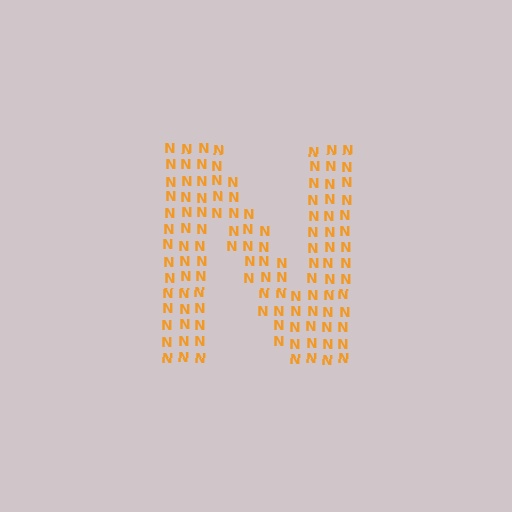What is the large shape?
The large shape is the letter N.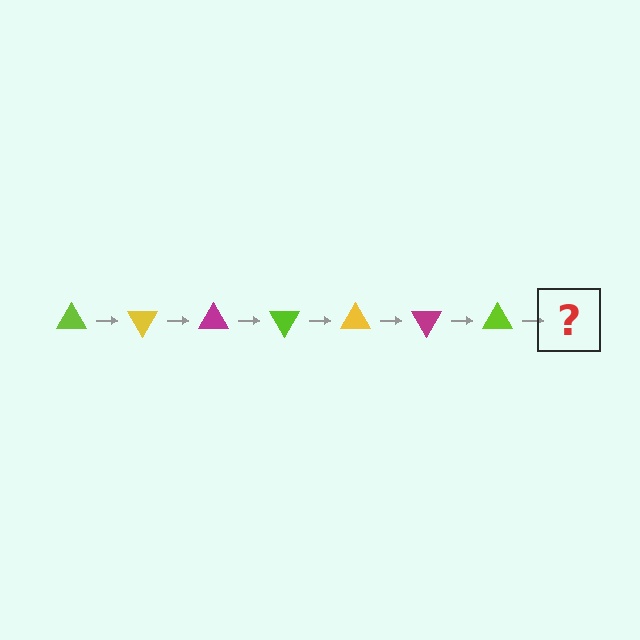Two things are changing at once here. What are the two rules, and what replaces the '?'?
The two rules are that it rotates 60 degrees each step and the color cycles through lime, yellow, and magenta. The '?' should be a yellow triangle, rotated 420 degrees from the start.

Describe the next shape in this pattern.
It should be a yellow triangle, rotated 420 degrees from the start.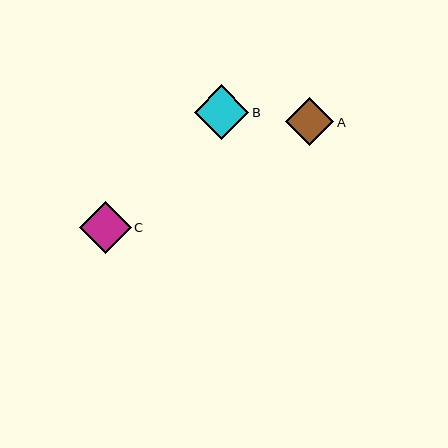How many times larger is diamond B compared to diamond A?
Diamond B is approximately 1.1 times the size of diamond A.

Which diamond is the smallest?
Diamond A is the smallest with a size of approximately 48 pixels.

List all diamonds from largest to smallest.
From largest to smallest: B, C, A.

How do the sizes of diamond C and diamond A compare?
Diamond C and diamond A are approximately the same size.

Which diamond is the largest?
Diamond B is the largest with a size of approximately 54 pixels.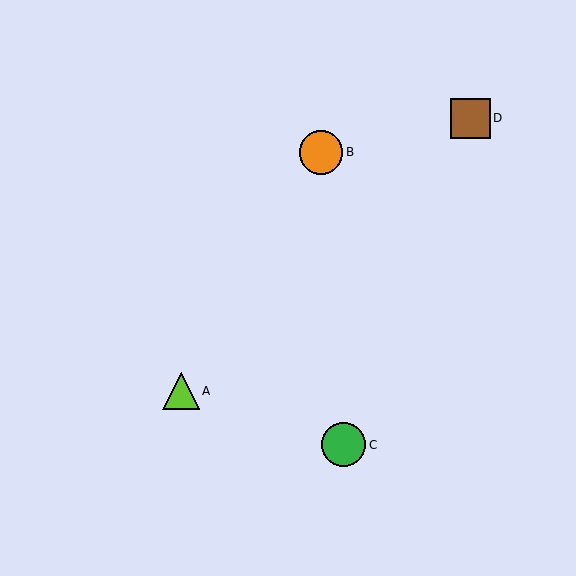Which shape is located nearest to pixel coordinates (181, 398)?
The lime triangle (labeled A) at (181, 391) is nearest to that location.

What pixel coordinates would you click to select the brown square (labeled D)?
Click at (471, 118) to select the brown square D.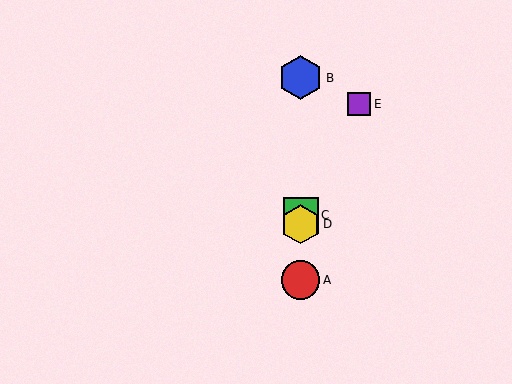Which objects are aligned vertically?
Objects A, B, C, D are aligned vertically.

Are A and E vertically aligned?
No, A is at x≈301 and E is at x≈359.